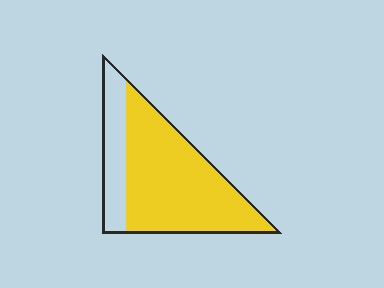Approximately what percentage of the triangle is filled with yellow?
Approximately 75%.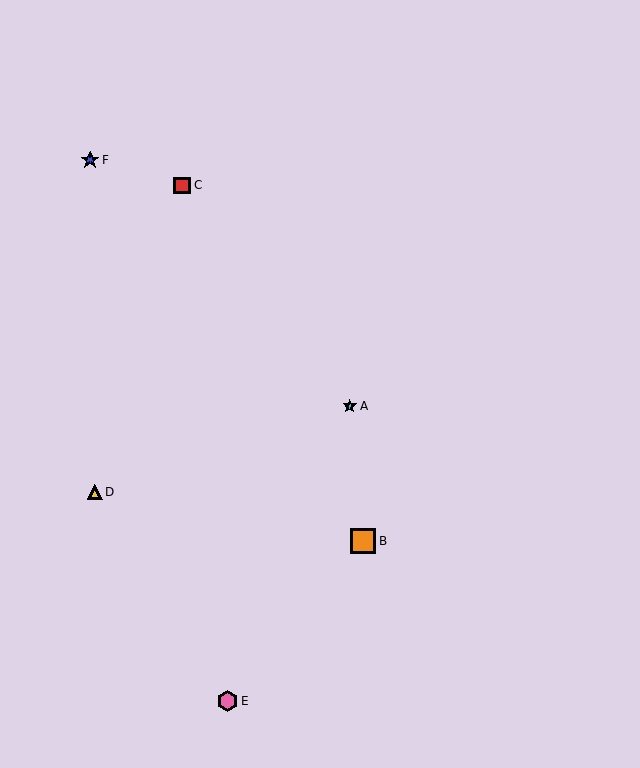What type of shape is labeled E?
Shape E is a pink hexagon.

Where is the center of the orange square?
The center of the orange square is at (363, 541).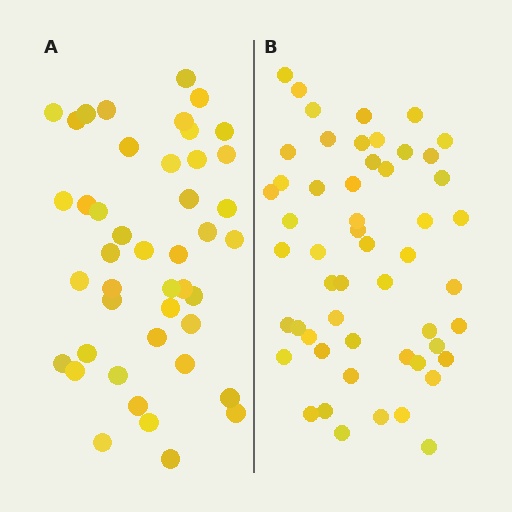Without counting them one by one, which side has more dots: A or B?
Region B (the right region) has more dots.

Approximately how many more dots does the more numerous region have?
Region B has roughly 8 or so more dots than region A.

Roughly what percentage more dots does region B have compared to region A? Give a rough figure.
About 20% more.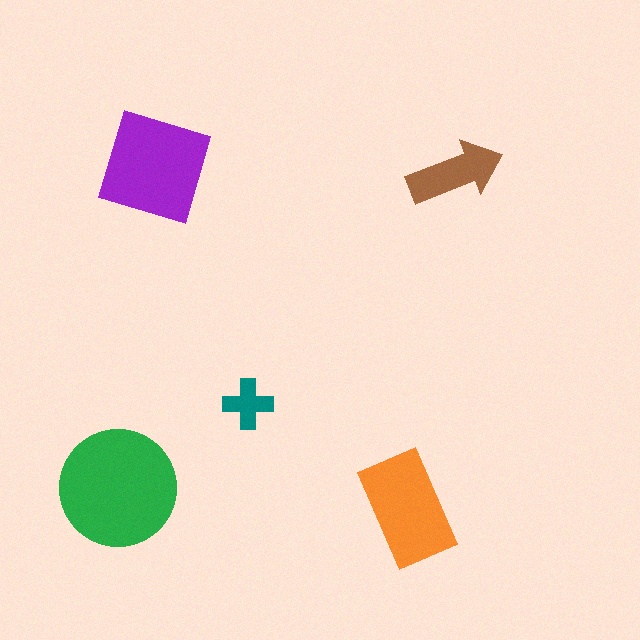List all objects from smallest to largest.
The teal cross, the brown arrow, the orange rectangle, the purple diamond, the green circle.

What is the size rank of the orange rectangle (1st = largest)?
3rd.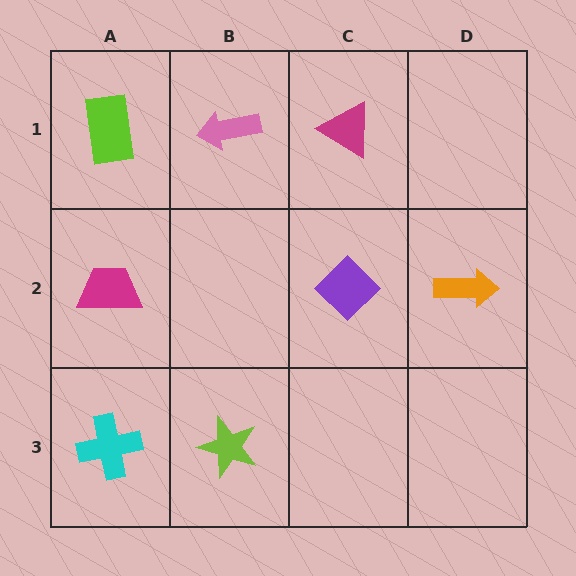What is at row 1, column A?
A lime rectangle.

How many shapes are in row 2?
3 shapes.